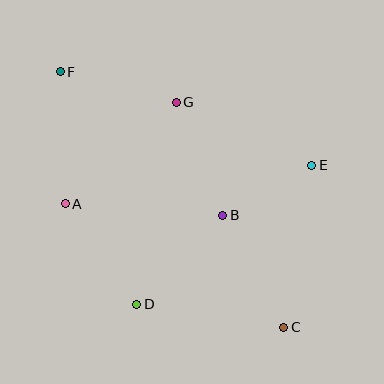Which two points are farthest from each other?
Points C and F are farthest from each other.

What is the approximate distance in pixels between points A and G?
The distance between A and G is approximately 150 pixels.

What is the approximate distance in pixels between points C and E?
The distance between C and E is approximately 164 pixels.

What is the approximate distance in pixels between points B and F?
The distance between B and F is approximately 217 pixels.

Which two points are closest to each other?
Points B and E are closest to each other.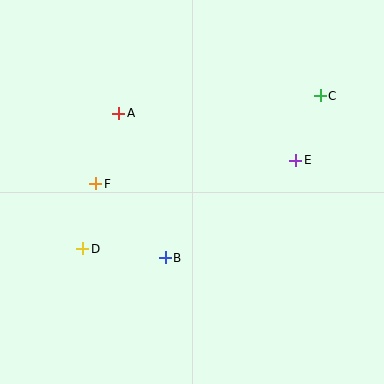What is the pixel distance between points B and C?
The distance between B and C is 224 pixels.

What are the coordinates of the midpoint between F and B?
The midpoint between F and B is at (130, 221).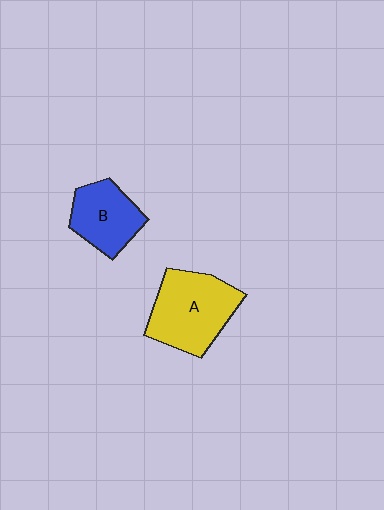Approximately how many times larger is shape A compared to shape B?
Approximately 1.4 times.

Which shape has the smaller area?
Shape B (blue).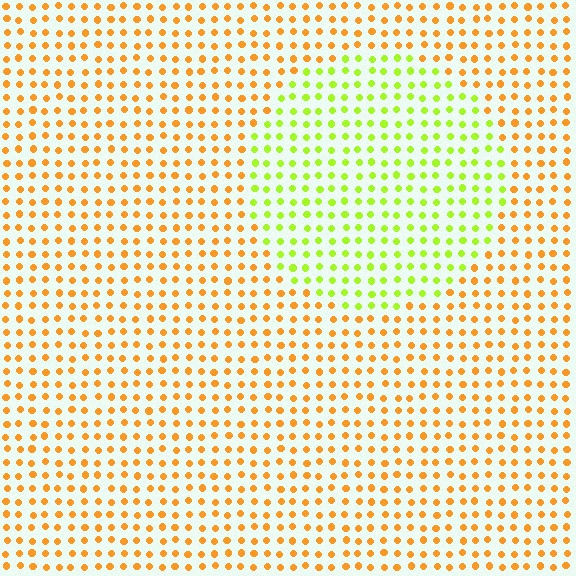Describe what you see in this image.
The image is filled with small orange elements in a uniform arrangement. A circle-shaped region is visible where the elements are tinted to a slightly different hue, forming a subtle color boundary.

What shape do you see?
I see a circle.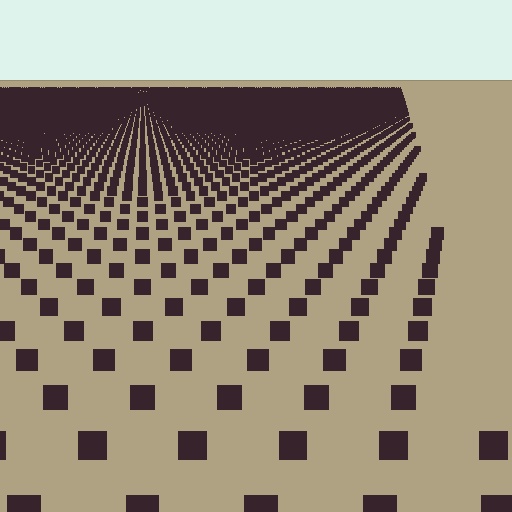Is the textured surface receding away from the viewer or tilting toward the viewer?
The surface is receding away from the viewer. Texture elements get smaller and denser toward the top.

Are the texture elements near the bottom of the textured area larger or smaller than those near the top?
Larger. Near the bottom, elements are closer to the viewer and appear at a bigger on-screen size.